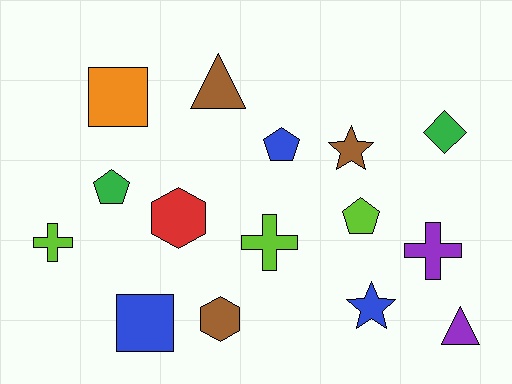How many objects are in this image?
There are 15 objects.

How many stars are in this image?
There are 2 stars.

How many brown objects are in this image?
There are 3 brown objects.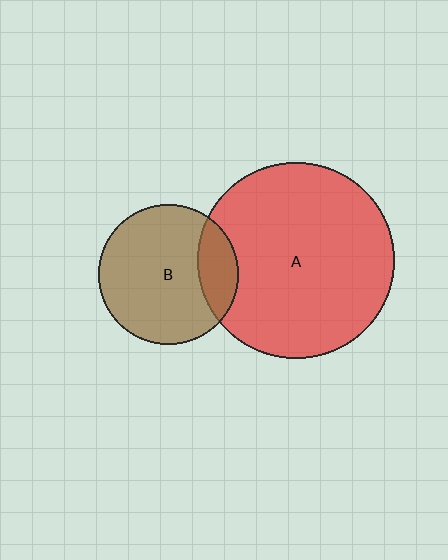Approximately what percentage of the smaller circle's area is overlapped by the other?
Approximately 20%.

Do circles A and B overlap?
Yes.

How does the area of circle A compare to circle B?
Approximately 2.0 times.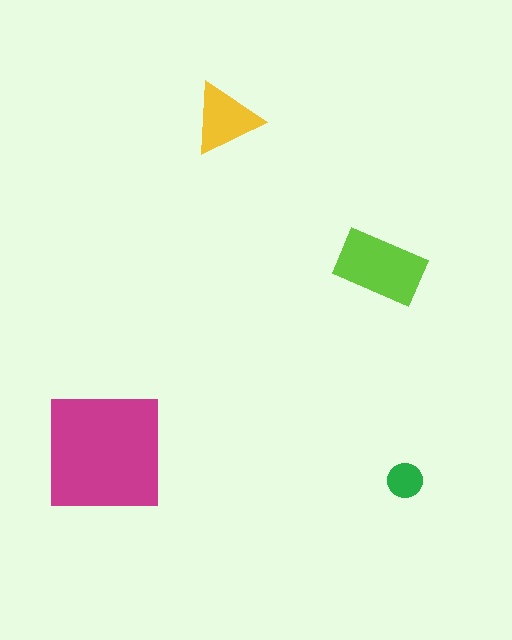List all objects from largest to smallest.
The magenta square, the lime rectangle, the yellow triangle, the green circle.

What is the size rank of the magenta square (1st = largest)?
1st.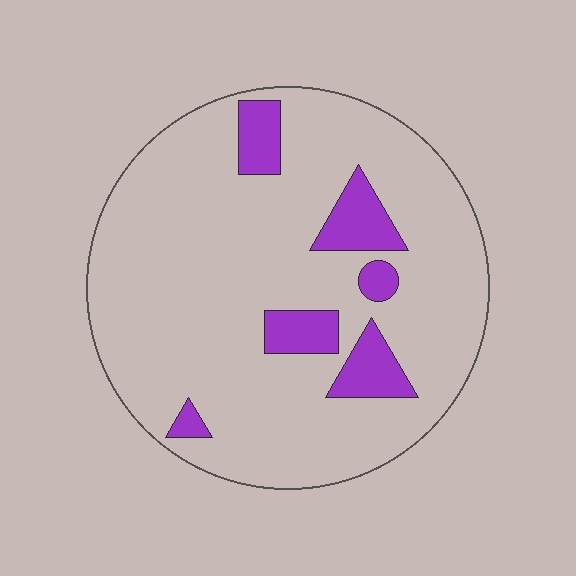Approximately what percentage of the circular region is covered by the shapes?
Approximately 15%.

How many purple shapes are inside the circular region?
6.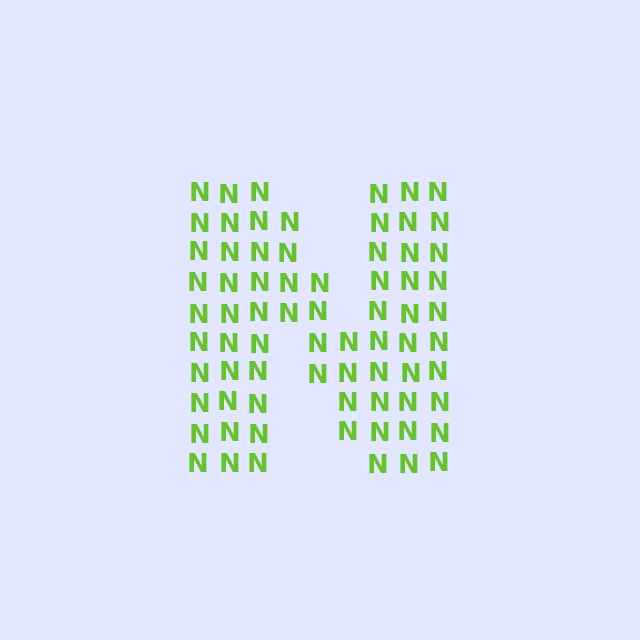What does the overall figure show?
The overall figure shows the letter N.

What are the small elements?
The small elements are letter N's.